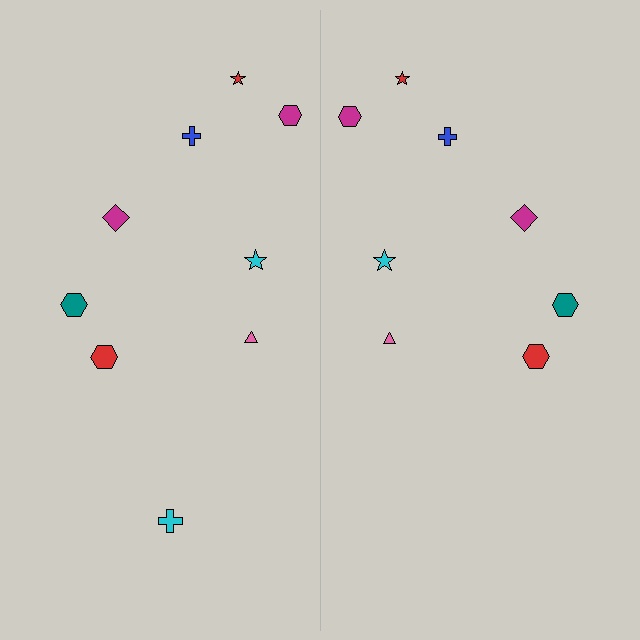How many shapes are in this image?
There are 17 shapes in this image.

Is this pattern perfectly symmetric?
No, the pattern is not perfectly symmetric. A cyan cross is missing from the right side.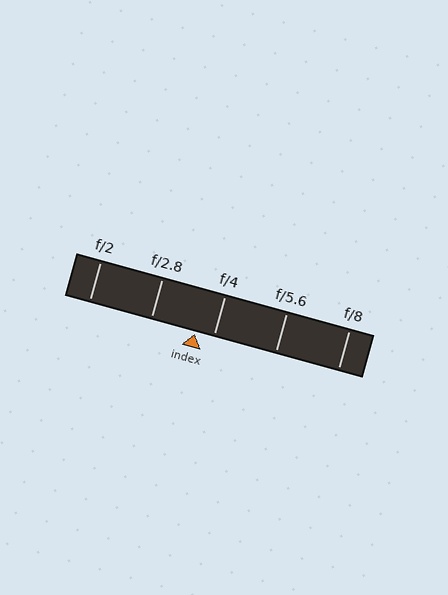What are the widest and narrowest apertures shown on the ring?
The widest aperture shown is f/2 and the narrowest is f/8.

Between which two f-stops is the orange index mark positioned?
The index mark is between f/2.8 and f/4.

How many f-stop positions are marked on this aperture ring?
There are 5 f-stop positions marked.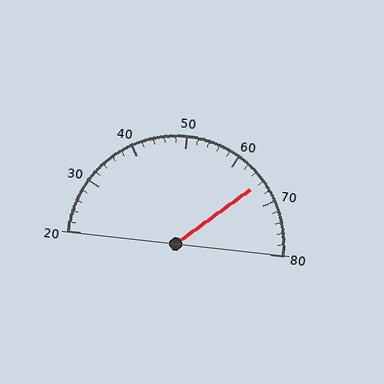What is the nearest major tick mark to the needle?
The nearest major tick mark is 70.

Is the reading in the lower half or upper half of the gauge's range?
The reading is in the upper half of the range (20 to 80).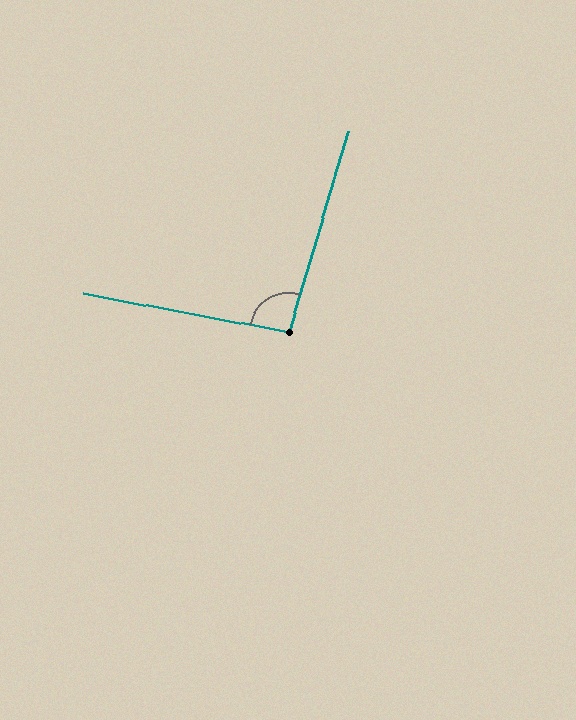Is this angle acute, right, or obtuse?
It is obtuse.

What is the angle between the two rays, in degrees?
Approximately 96 degrees.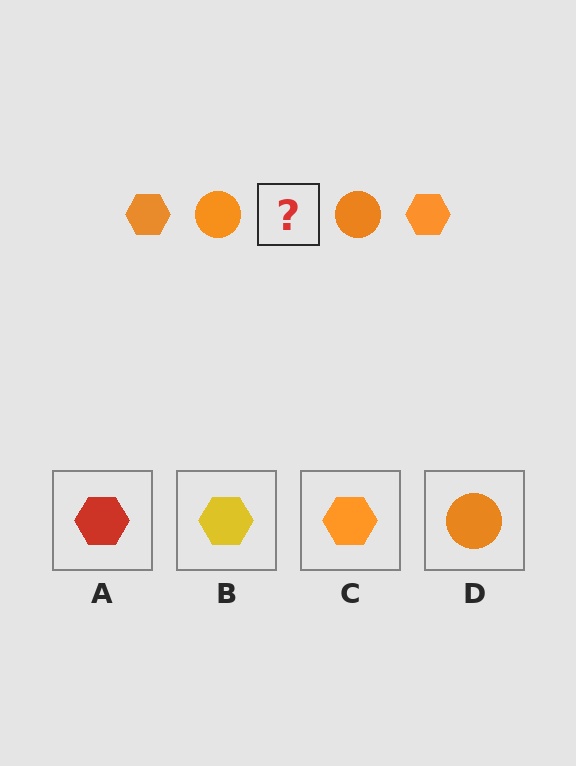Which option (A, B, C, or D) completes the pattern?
C.